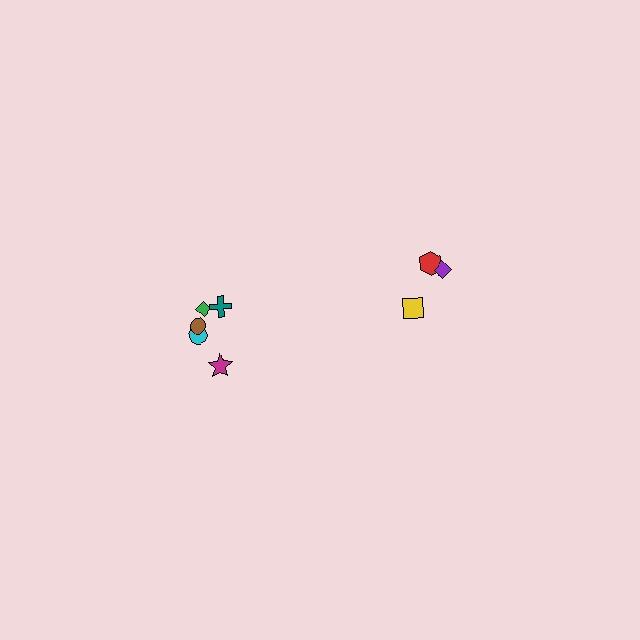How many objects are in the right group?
There are 3 objects.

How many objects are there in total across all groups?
There are 8 objects.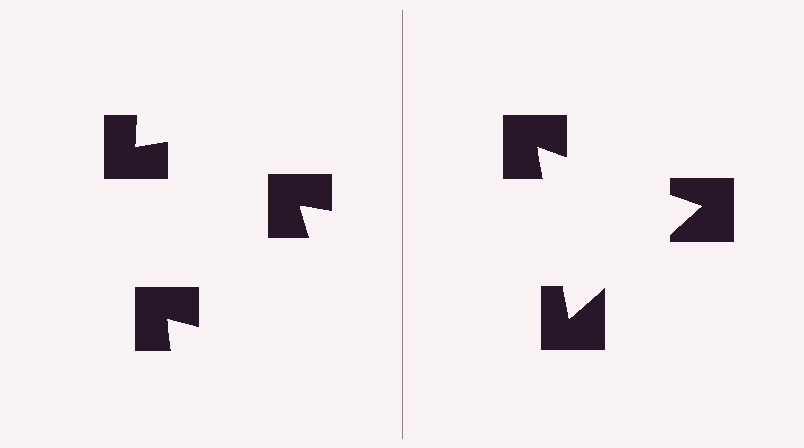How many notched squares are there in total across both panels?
6 — 3 on each side.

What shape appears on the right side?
An illusory triangle.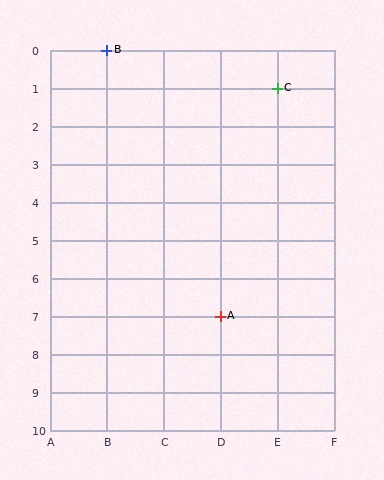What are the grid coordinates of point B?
Point B is at grid coordinates (B, 0).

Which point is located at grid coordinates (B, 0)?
Point B is at (B, 0).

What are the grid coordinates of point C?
Point C is at grid coordinates (E, 1).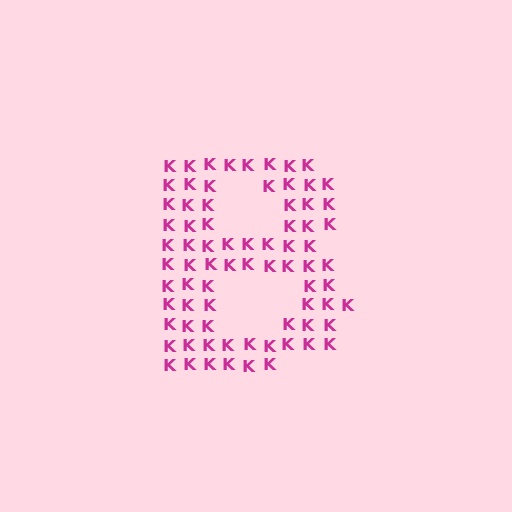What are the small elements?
The small elements are letter K's.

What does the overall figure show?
The overall figure shows the letter B.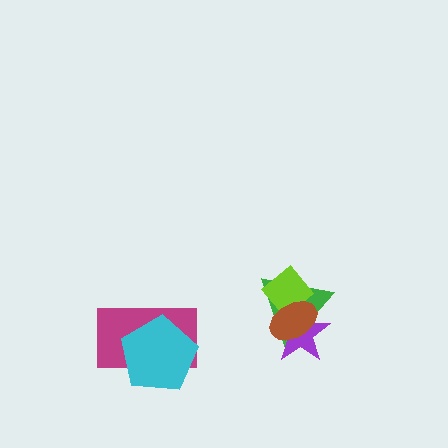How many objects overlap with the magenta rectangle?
1 object overlaps with the magenta rectangle.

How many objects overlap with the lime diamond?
3 objects overlap with the lime diamond.